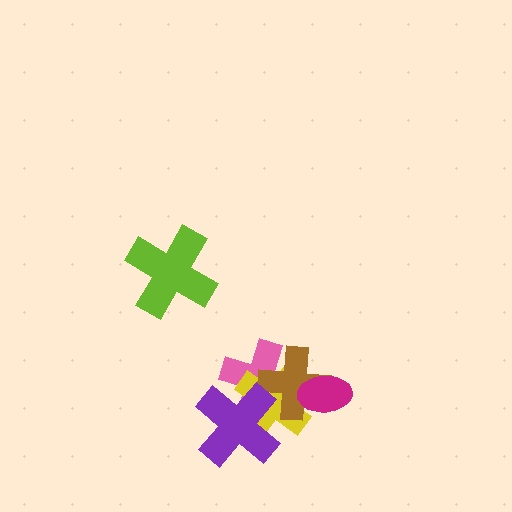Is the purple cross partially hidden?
No, no other shape covers it.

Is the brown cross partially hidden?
Yes, it is partially covered by another shape.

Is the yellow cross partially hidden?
Yes, it is partially covered by another shape.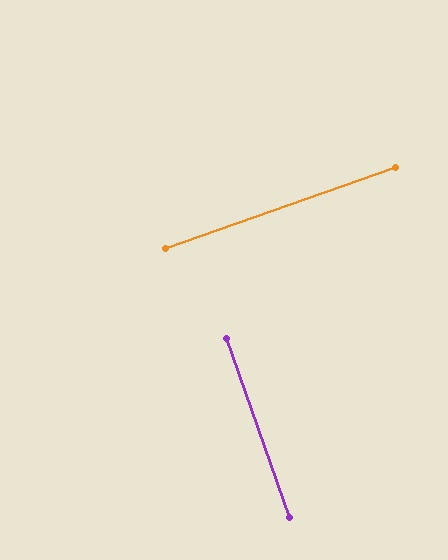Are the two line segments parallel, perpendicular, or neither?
Perpendicular — they meet at approximately 90°.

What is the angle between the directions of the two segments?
Approximately 90 degrees.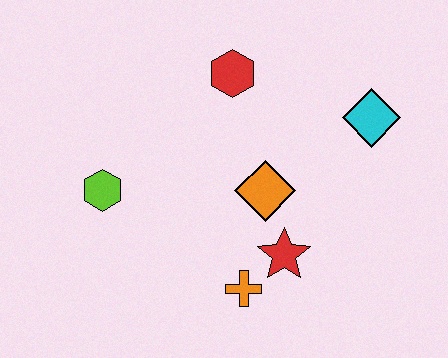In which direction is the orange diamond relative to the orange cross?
The orange diamond is above the orange cross.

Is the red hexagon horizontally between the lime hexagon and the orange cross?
Yes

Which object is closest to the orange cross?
The red star is closest to the orange cross.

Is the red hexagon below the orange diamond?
No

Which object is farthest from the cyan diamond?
The lime hexagon is farthest from the cyan diamond.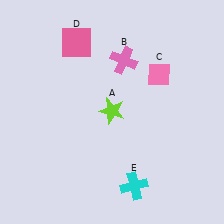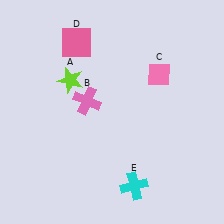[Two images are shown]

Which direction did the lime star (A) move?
The lime star (A) moved left.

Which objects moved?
The objects that moved are: the lime star (A), the pink cross (B).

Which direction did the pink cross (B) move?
The pink cross (B) moved down.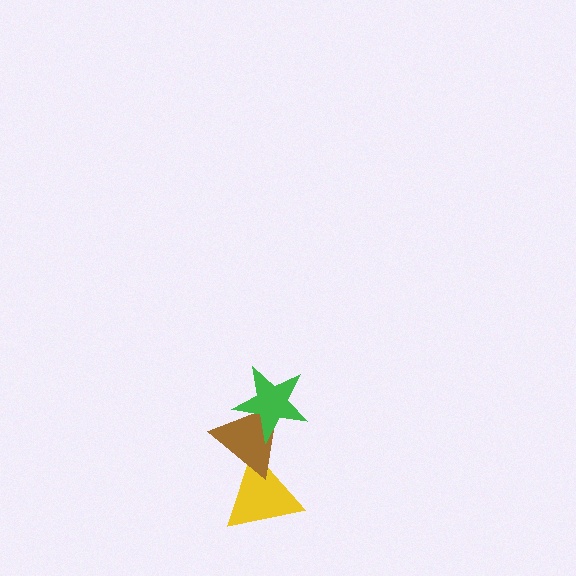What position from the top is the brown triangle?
The brown triangle is 2nd from the top.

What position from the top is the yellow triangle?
The yellow triangle is 3rd from the top.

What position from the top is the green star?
The green star is 1st from the top.